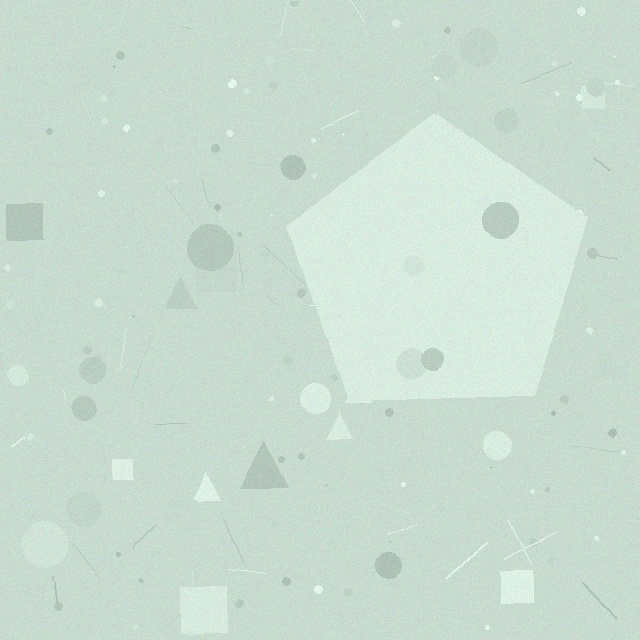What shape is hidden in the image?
A pentagon is hidden in the image.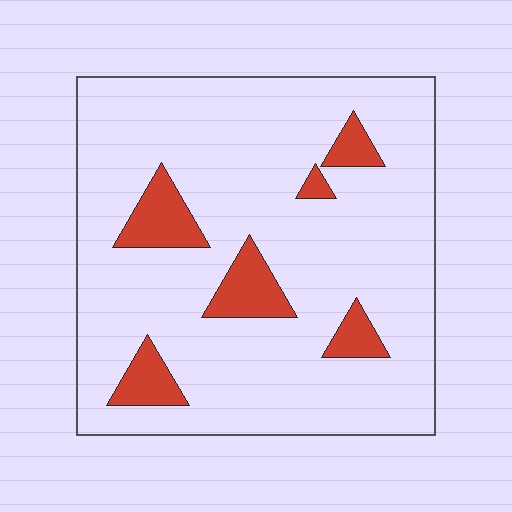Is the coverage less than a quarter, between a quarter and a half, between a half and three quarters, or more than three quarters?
Less than a quarter.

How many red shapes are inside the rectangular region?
6.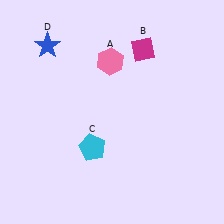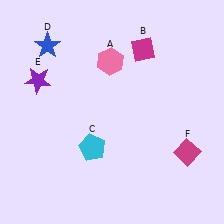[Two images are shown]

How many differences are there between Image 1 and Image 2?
There are 2 differences between the two images.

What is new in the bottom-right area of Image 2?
A magenta diamond (F) was added in the bottom-right area of Image 2.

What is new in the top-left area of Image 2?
A purple star (E) was added in the top-left area of Image 2.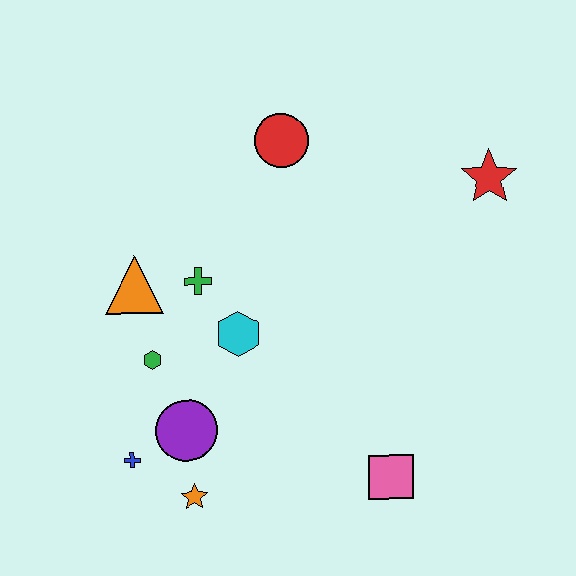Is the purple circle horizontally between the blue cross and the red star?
Yes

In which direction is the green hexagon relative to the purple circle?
The green hexagon is above the purple circle.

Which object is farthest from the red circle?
The orange star is farthest from the red circle.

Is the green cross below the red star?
Yes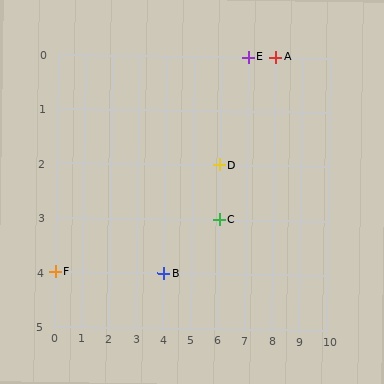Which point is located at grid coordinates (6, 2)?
Point D is at (6, 2).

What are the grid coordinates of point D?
Point D is at grid coordinates (6, 2).